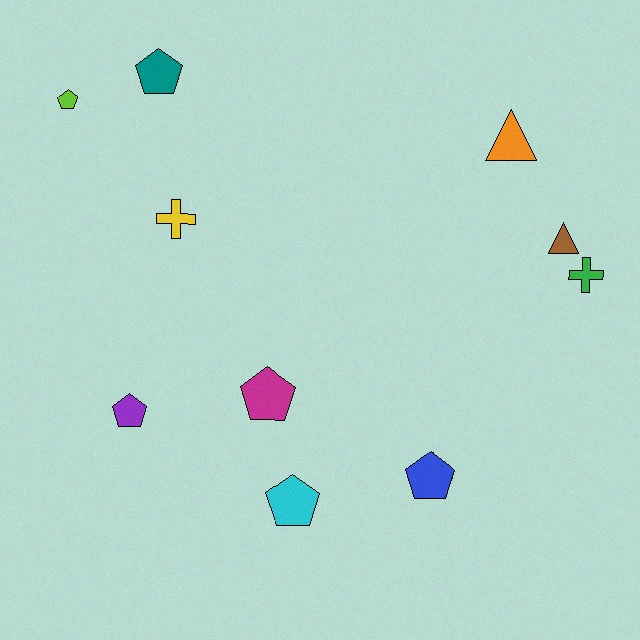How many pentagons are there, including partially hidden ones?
There are 6 pentagons.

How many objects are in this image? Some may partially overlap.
There are 10 objects.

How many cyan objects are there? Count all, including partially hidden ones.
There is 1 cyan object.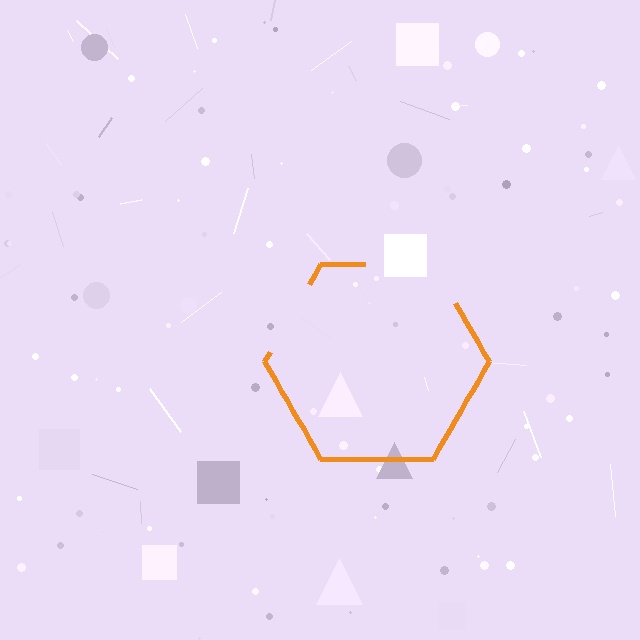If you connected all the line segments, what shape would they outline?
They would outline a hexagon.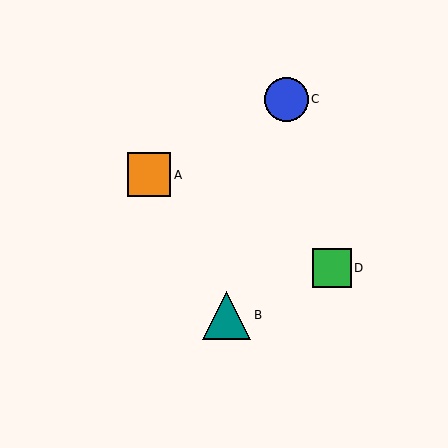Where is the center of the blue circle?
The center of the blue circle is at (286, 99).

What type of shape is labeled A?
Shape A is an orange square.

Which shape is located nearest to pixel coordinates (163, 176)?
The orange square (labeled A) at (149, 175) is nearest to that location.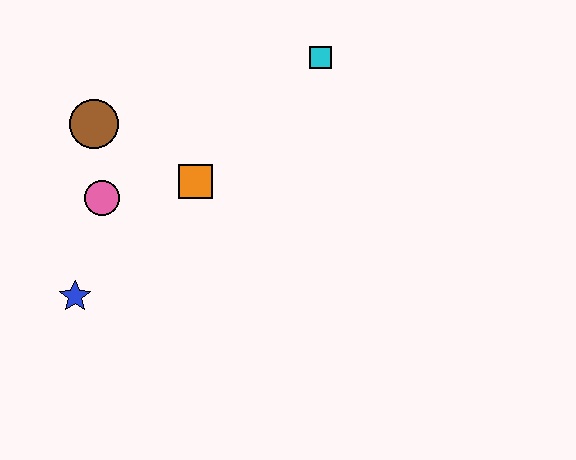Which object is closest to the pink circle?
The brown circle is closest to the pink circle.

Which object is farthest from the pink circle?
The cyan square is farthest from the pink circle.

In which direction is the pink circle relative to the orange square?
The pink circle is to the left of the orange square.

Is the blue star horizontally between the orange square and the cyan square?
No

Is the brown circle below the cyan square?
Yes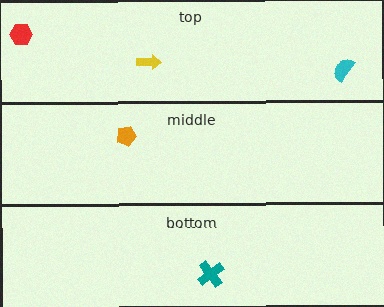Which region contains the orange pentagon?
The middle region.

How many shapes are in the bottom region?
1.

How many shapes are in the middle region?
1.